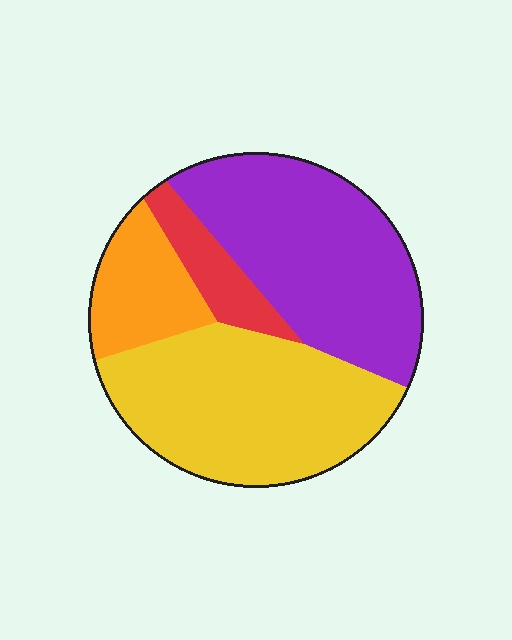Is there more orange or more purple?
Purple.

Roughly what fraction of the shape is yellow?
Yellow covers roughly 40% of the shape.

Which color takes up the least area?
Red, at roughly 10%.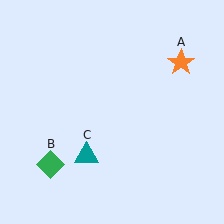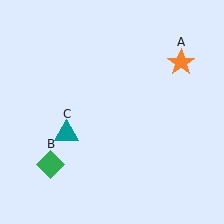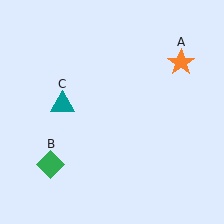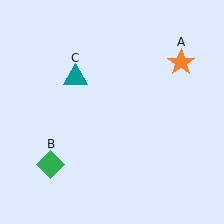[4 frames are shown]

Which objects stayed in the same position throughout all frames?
Orange star (object A) and green diamond (object B) remained stationary.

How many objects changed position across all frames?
1 object changed position: teal triangle (object C).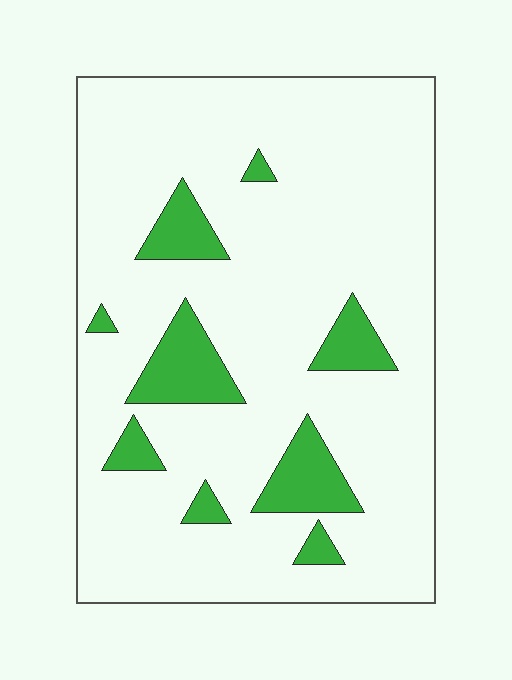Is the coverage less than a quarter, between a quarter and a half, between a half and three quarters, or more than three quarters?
Less than a quarter.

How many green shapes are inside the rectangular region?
9.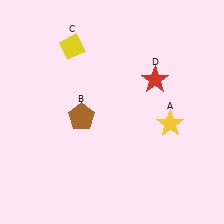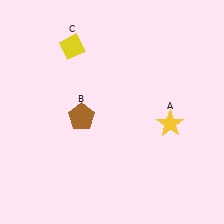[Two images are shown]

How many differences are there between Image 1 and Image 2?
There is 1 difference between the two images.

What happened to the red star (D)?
The red star (D) was removed in Image 2. It was in the top-right area of Image 1.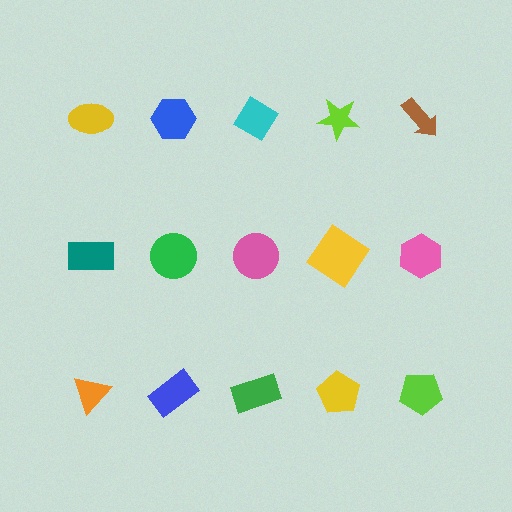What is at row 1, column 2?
A blue hexagon.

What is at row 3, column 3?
A green rectangle.